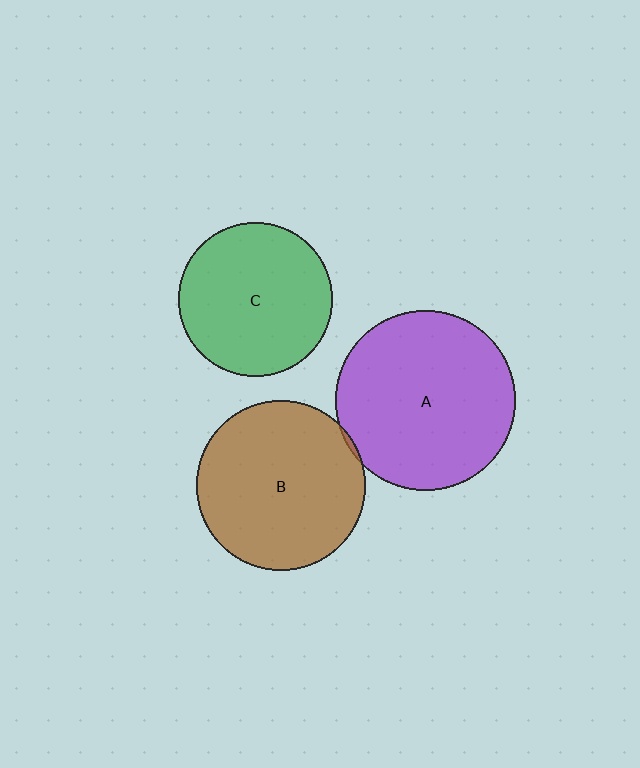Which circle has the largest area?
Circle A (purple).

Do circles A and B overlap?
Yes.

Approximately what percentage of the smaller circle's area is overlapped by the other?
Approximately 5%.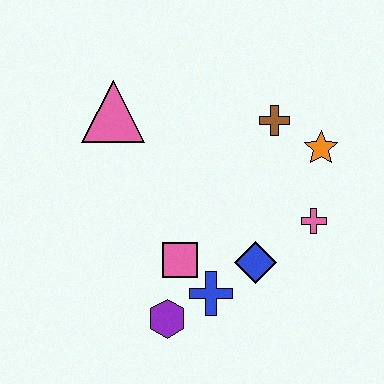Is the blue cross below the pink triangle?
Yes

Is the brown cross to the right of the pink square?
Yes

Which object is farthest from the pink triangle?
The pink cross is farthest from the pink triangle.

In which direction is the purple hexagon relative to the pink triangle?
The purple hexagon is below the pink triangle.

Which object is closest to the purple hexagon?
The blue cross is closest to the purple hexagon.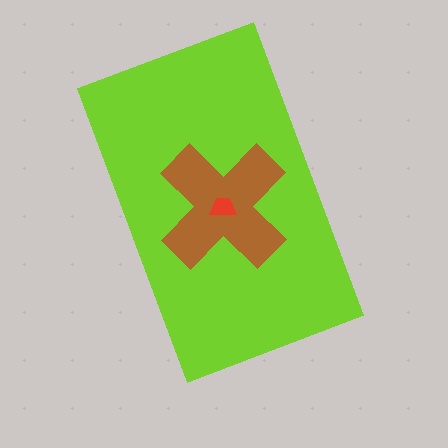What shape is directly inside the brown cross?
The red trapezoid.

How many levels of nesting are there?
3.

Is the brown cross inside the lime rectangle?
Yes.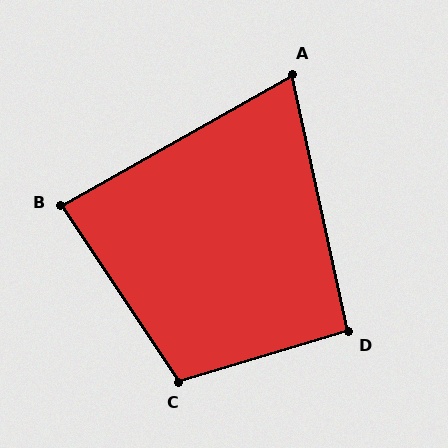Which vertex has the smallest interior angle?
A, at approximately 73 degrees.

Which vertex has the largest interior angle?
C, at approximately 107 degrees.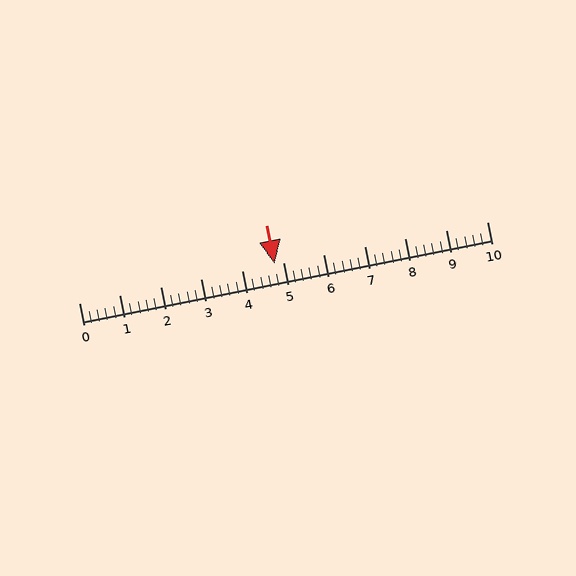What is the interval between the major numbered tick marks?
The major tick marks are spaced 1 units apart.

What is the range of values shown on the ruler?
The ruler shows values from 0 to 10.